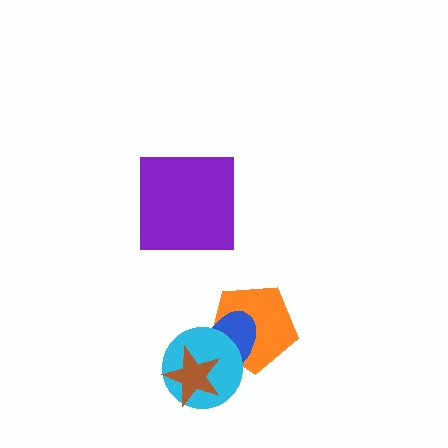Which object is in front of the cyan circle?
The brown star is in front of the cyan circle.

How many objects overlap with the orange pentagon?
2 objects overlap with the orange pentagon.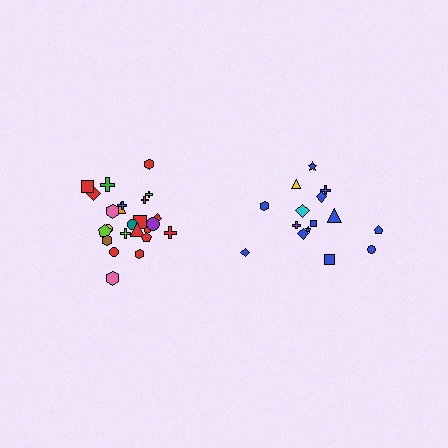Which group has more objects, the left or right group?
The left group.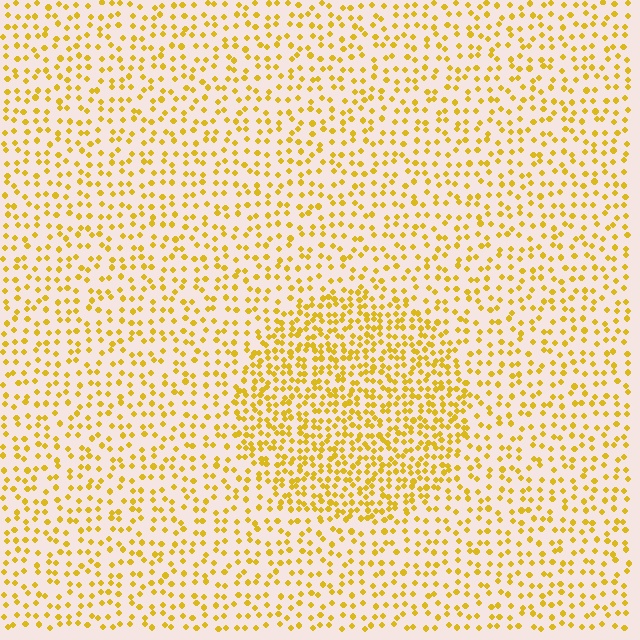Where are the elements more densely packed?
The elements are more densely packed inside the circle boundary.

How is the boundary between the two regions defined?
The boundary is defined by a change in element density (approximately 1.9x ratio). All elements are the same color, size, and shape.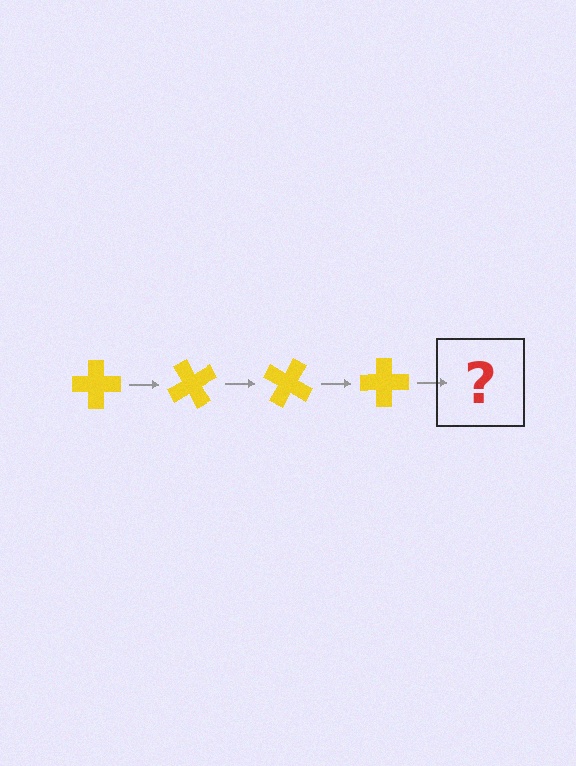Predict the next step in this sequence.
The next step is a yellow cross rotated 240 degrees.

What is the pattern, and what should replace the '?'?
The pattern is that the cross rotates 60 degrees each step. The '?' should be a yellow cross rotated 240 degrees.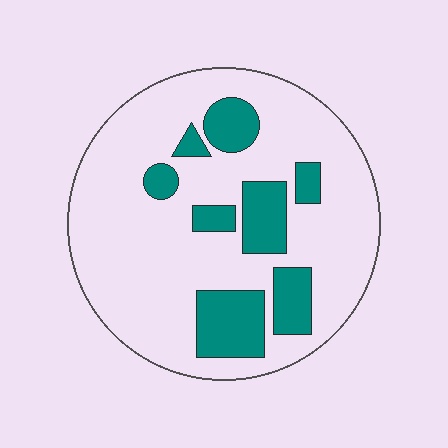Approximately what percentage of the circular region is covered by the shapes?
Approximately 20%.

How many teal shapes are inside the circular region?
8.